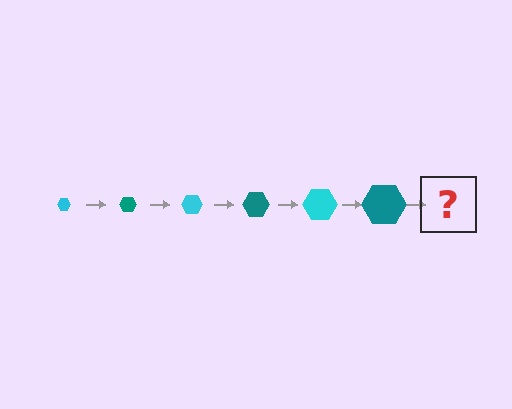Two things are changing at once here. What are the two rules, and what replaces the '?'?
The two rules are that the hexagon grows larger each step and the color cycles through cyan and teal. The '?' should be a cyan hexagon, larger than the previous one.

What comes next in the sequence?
The next element should be a cyan hexagon, larger than the previous one.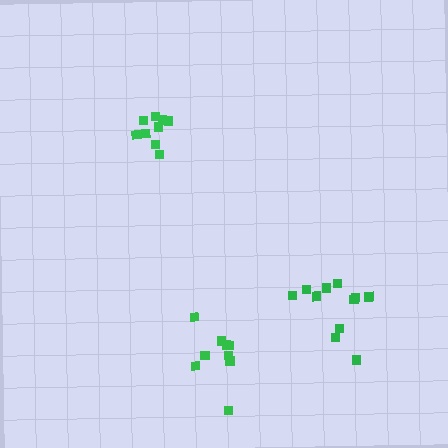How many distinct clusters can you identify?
There are 3 distinct clusters.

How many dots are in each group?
Group 1: 9 dots, Group 2: 9 dots, Group 3: 11 dots (29 total).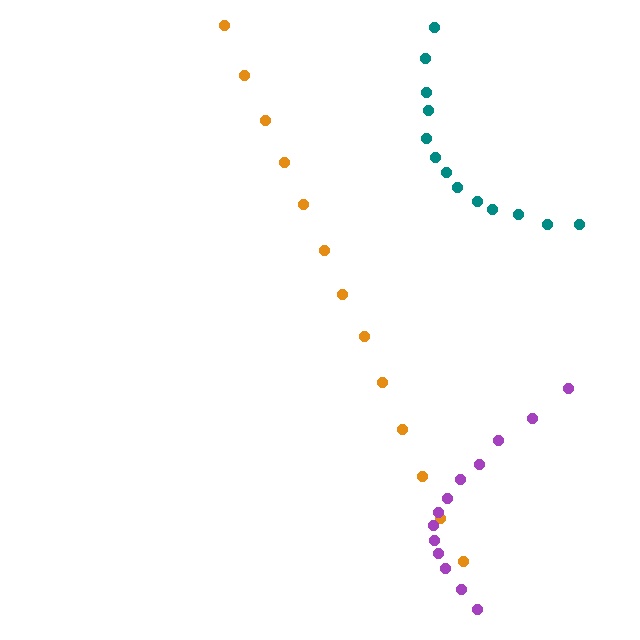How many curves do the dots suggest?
There are 3 distinct paths.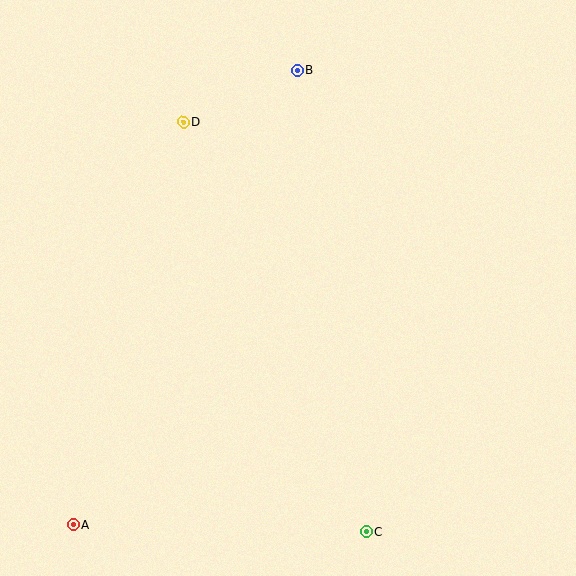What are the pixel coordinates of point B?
Point B is at (297, 70).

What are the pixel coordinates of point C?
Point C is at (366, 532).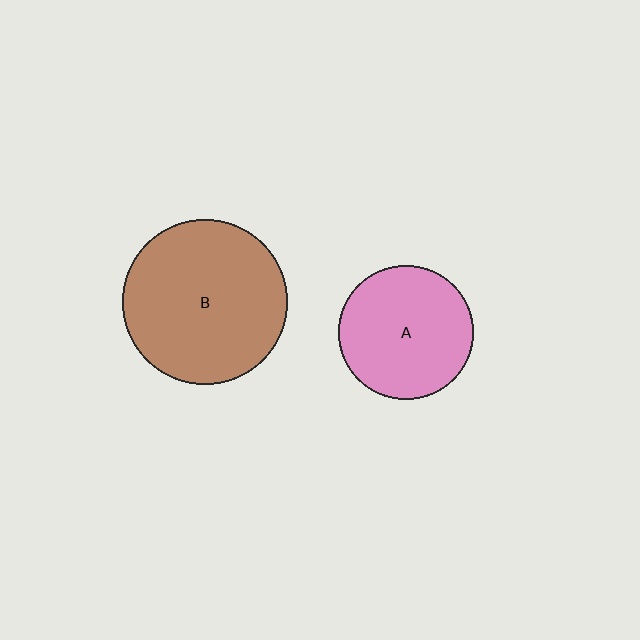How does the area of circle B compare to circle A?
Approximately 1.5 times.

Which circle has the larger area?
Circle B (brown).